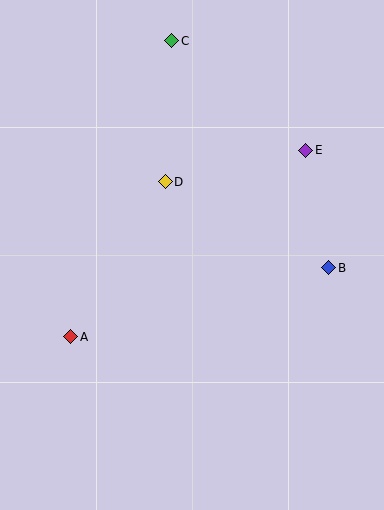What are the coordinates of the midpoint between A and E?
The midpoint between A and E is at (188, 244).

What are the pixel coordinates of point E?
Point E is at (306, 150).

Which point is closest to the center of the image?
Point D at (165, 182) is closest to the center.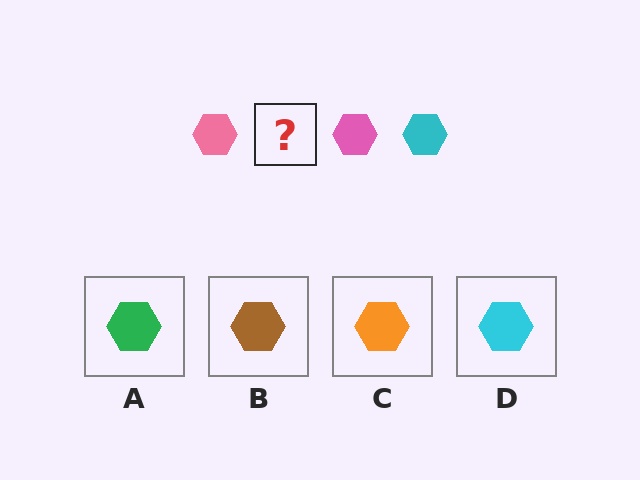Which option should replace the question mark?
Option D.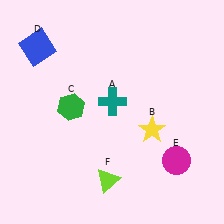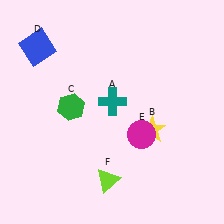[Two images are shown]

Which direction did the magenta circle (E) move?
The magenta circle (E) moved left.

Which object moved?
The magenta circle (E) moved left.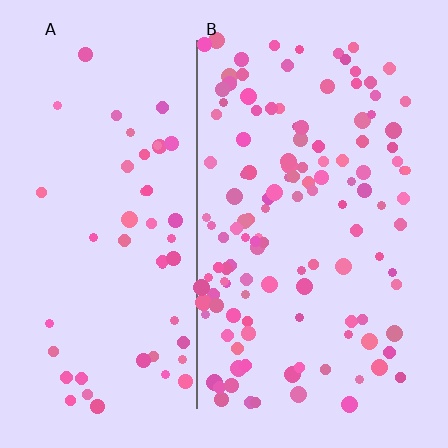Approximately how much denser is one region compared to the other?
Approximately 2.6× — region B over region A.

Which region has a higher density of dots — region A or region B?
B (the right).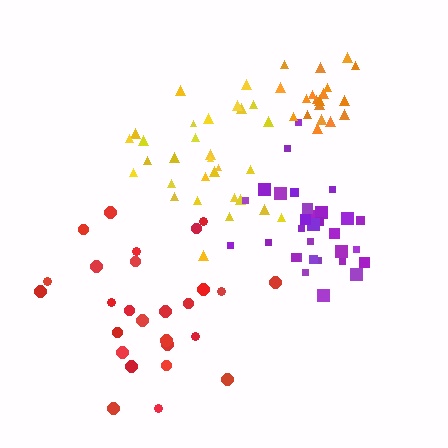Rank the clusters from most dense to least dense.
orange, purple, yellow, red.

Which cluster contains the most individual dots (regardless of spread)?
Purple (32).